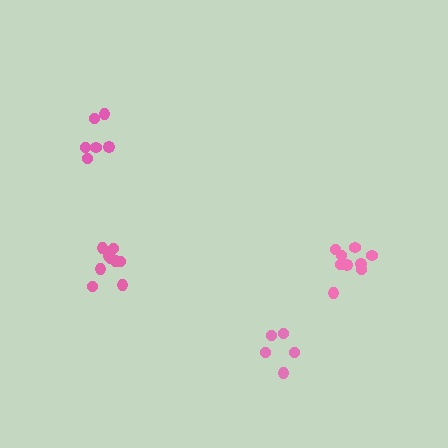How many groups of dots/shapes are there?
There are 4 groups.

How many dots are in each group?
Group 1: 10 dots, Group 2: 9 dots, Group 3: 6 dots, Group 4: 5 dots (30 total).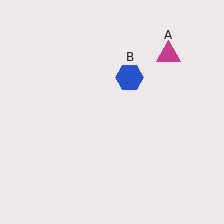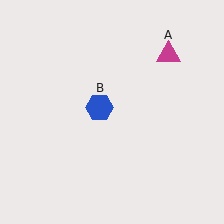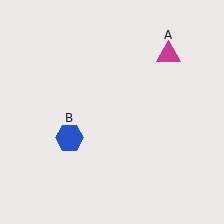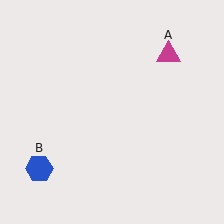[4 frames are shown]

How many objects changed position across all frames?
1 object changed position: blue hexagon (object B).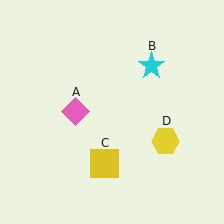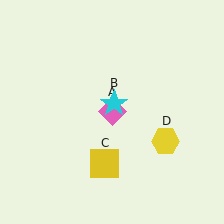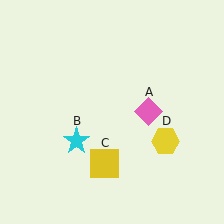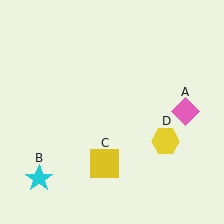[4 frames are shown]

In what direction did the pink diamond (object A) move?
The pink diamond (object A) moved right.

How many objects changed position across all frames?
2 objects changed position: pink diamond (object A), cyan star (object B).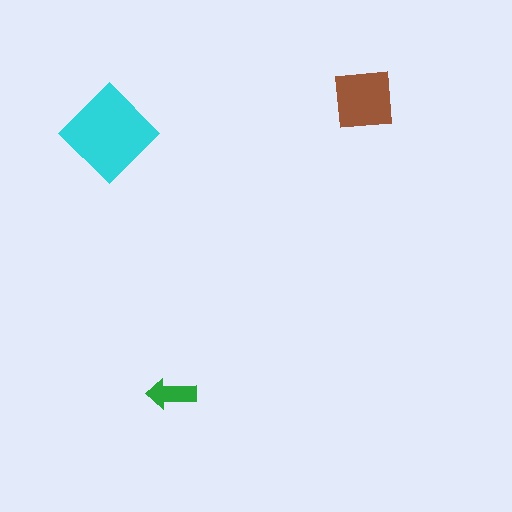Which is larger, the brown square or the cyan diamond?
The cyan diamond.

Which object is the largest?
The cyan diamond.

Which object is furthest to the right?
The brown square is rightmost.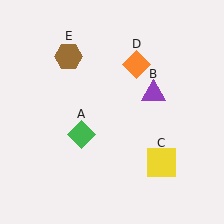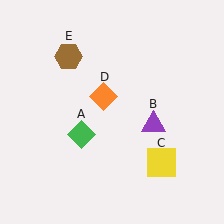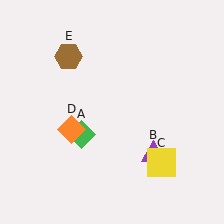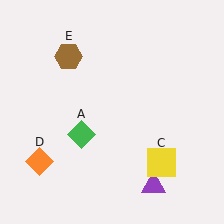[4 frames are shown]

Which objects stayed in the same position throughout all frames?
Green diamond (object A) and yellow square (object C) and brown hexagon (object E) remained stationary.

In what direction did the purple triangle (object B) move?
The purple triangle (object B) moved down.